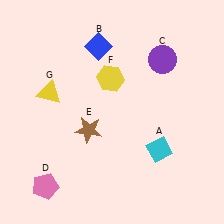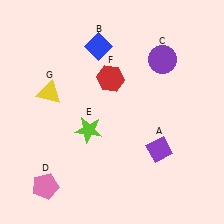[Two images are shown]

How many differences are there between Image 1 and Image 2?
There are 3 differences between the two images.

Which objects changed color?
A changed from cyan to purple. E changed from brown to lime. F changed from yellow to red.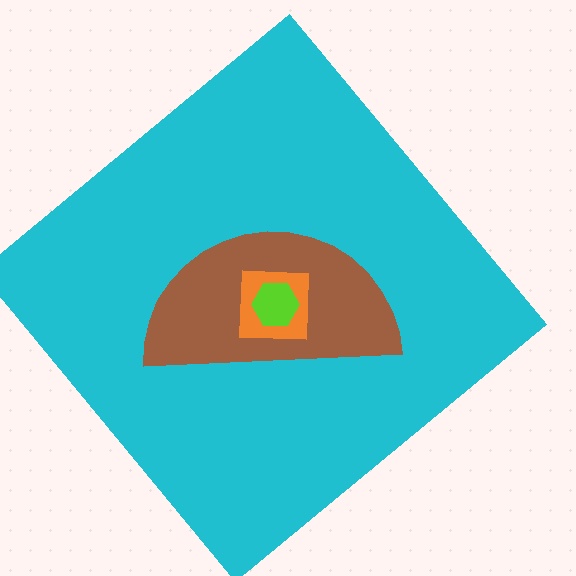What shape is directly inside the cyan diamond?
The brown semicircle.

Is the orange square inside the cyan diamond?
Yes.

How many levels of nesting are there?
4.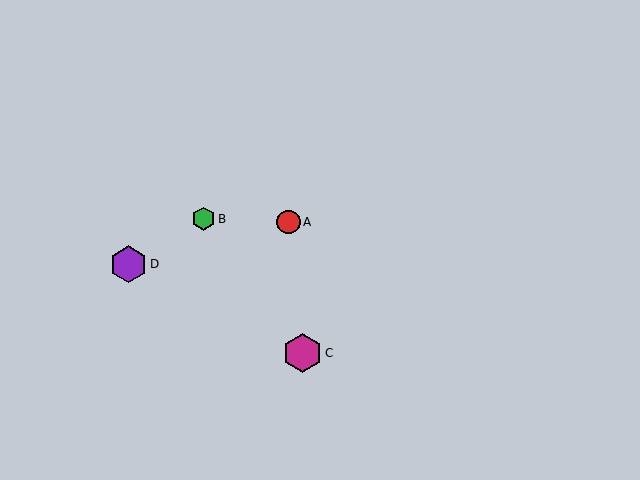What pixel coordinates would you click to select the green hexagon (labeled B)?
Click at (203, 219) to select the green hexagon B.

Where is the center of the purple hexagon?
The center of the purple hexagon is at (129, 264).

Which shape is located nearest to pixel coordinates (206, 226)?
The green hexagon (labeled B) at (203, 219) is nearest to that location.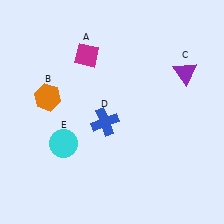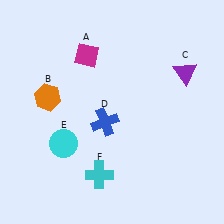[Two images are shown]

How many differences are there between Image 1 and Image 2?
There is 1 difference between the two images.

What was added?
A cyan cross (F) was added in Image 2.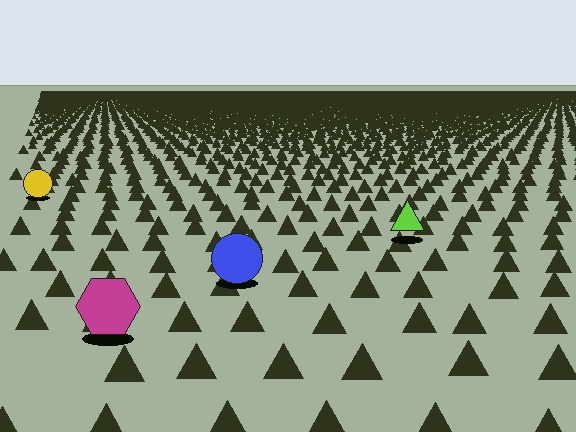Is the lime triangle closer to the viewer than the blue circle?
No. The blue circle is closer — you can tell from the texture gradient: the ground texture is coarser near it.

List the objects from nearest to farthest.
From nearest to farthest: the magenta hexagon, the blue circle, the lime triangle, the yellow circle.